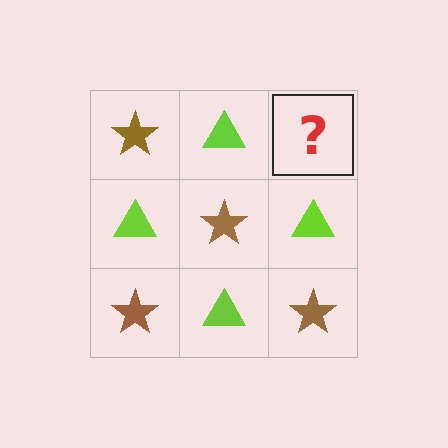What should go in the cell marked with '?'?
The missing cell should contain a brown star.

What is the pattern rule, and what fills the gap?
The rule is that it alternates brown star and lime triangle in a checkerboard pattern. The gap should be filled with a brown star.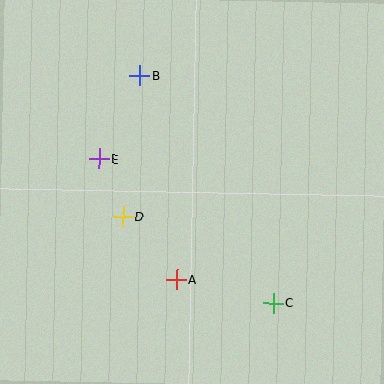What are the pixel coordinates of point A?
Point A is at (176, 279).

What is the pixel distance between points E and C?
The distance between E and C is 226 pixels.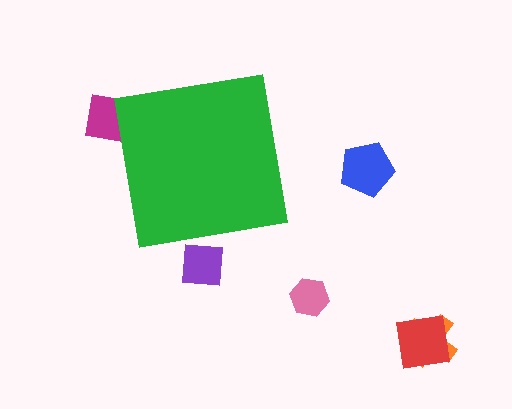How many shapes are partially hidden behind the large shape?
2 shapes are partially hidden.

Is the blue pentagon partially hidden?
No, the blue pentagon is fully visible.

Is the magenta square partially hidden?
Yes, the magenta square is partially hidden behind the green square.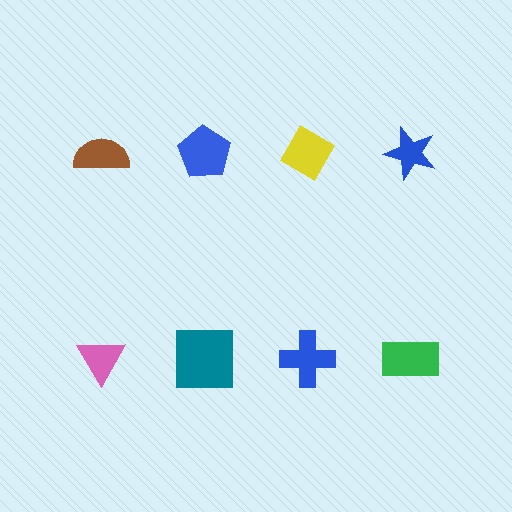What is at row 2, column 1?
A pink triangle.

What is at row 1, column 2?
A blue pentagon.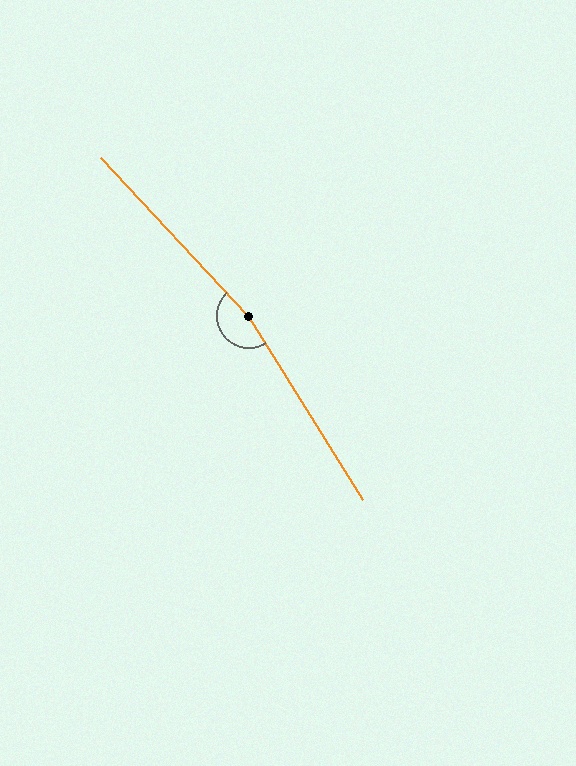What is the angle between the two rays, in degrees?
Approximately 169 degrees.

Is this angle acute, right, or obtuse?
It is obtuse.